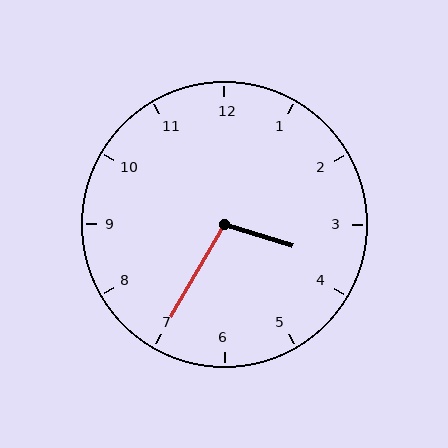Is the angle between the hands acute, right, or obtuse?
It is obtuse.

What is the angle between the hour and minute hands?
Approximately 102 degrees.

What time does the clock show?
3:35.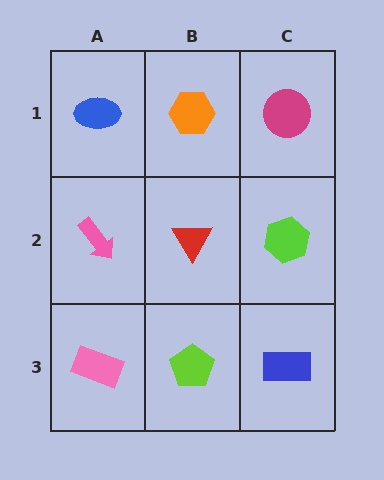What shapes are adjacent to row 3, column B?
A red triangle (row 2, column B), a pink rectangle (row 3, column A), a blue rectangle (row 3, column C).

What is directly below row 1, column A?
A pink arrow.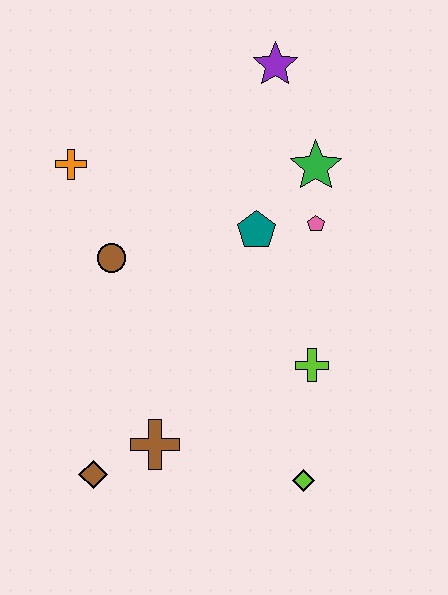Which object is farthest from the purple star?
The brown diamond is farthest from the purple star.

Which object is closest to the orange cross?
The brown circle is closest to the orange cross.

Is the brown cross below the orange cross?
Yes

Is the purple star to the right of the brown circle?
Yes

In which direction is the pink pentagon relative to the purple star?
The pink pentagon is below the purple star.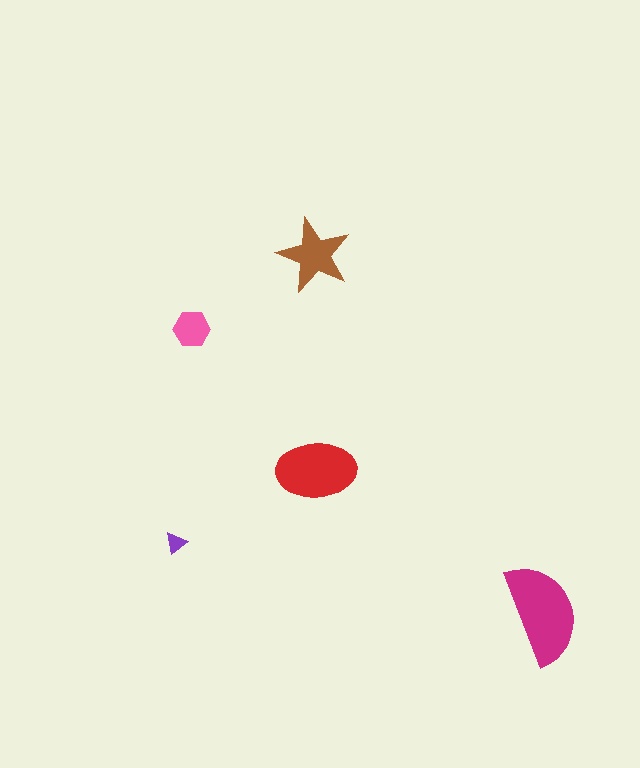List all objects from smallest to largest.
The purple triangle, the pink hexagon, the brown star, the red ellipse, the magenta semicircle.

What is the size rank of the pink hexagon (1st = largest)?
4th.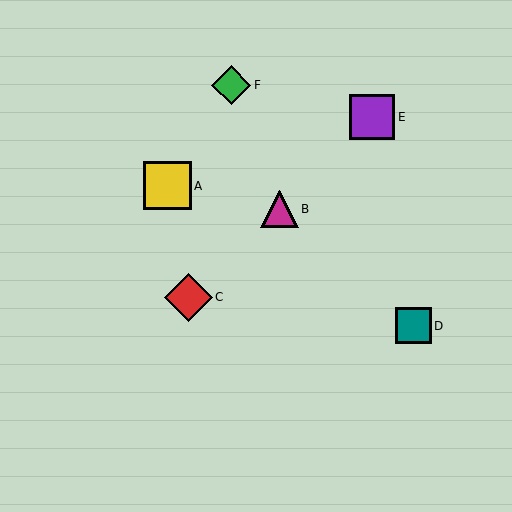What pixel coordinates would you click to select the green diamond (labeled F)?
Click at (231, 85) to select the green diamond F.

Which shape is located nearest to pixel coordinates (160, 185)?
The yellow square (labeled A) at (167, 186) is nearest to that location.